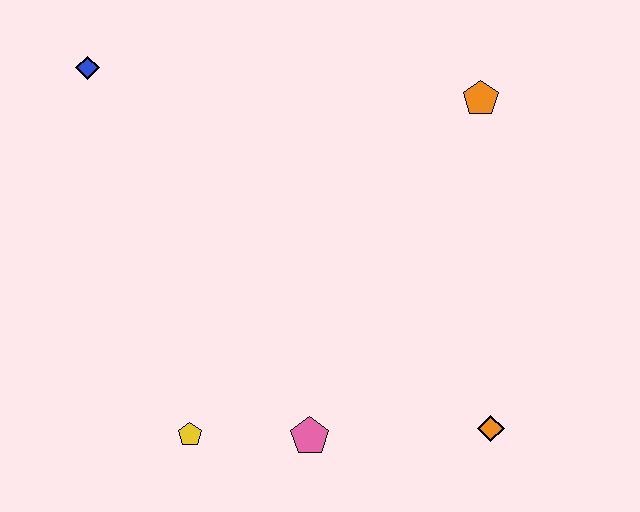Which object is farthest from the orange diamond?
The blue diamond is farthest from the orange diamond.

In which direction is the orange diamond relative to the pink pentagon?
The orange diamond is to the right of the pink pentagon.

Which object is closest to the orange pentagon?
The orange diamond is closest to the orange pentagon.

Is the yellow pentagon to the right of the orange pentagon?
No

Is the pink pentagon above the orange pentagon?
No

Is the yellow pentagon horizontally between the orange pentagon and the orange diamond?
No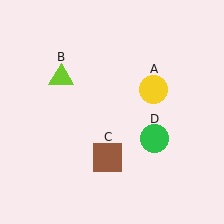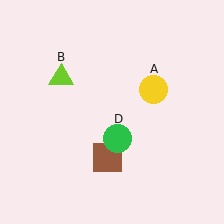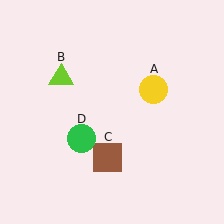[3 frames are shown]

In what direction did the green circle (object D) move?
The green circle (object D) moved left.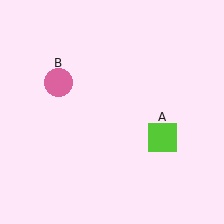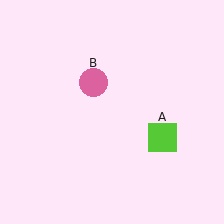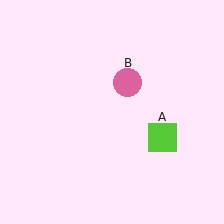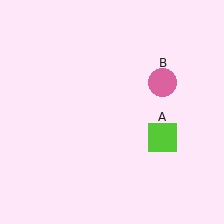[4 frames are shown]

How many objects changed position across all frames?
1 object changed position: pink circle (object B).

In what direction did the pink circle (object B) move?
The pink circle (object B) moved right.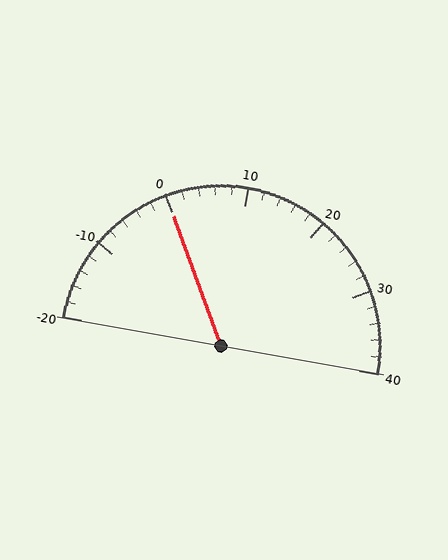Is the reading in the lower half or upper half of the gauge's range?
The reading is in the lower half of the range (-20 to 40).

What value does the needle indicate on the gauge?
The needle indicates approximately 0.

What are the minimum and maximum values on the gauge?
The gauge ranges from -20 to 40.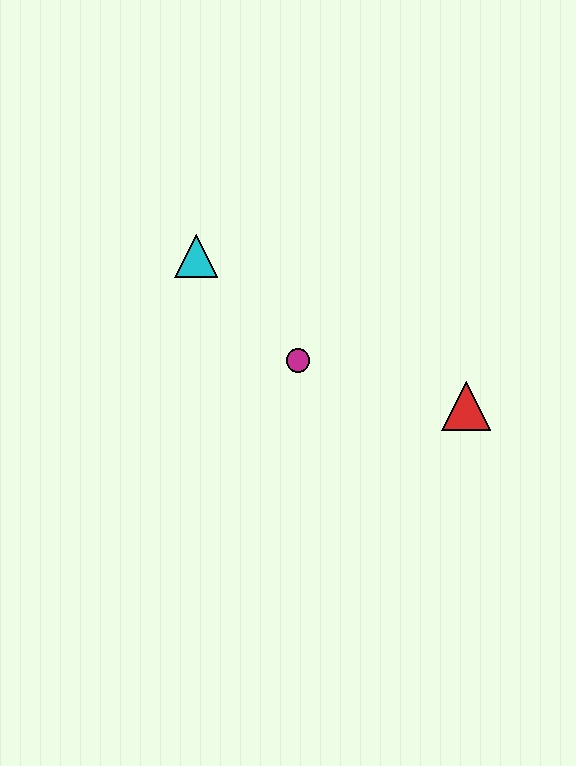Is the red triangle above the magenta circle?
No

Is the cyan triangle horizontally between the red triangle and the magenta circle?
No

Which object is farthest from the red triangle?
The cyan triangle is farthest from the red triangle.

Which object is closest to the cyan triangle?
The magenta circle is closest to the cyan triangle.